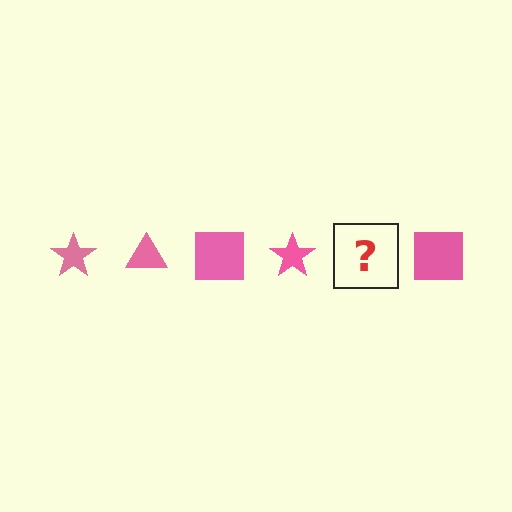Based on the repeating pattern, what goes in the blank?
The blank should be a pink triangle.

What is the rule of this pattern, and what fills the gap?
The rule is that the pattern cycles through star, triangle, square shapes in pink. The gap should be filled with a pink triangle.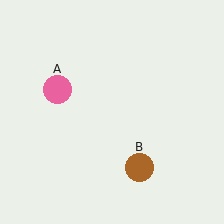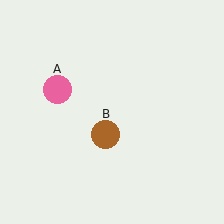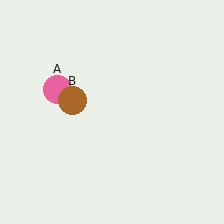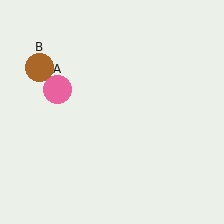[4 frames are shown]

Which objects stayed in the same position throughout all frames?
Pink circle (object A) remained stationary.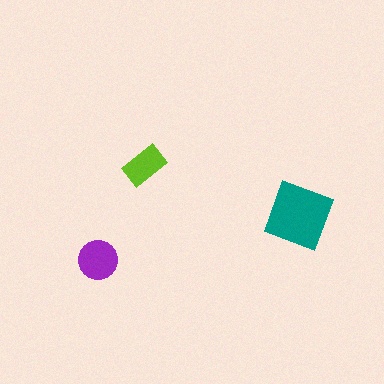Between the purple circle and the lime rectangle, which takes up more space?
The purple circle.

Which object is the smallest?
The lime rectangle.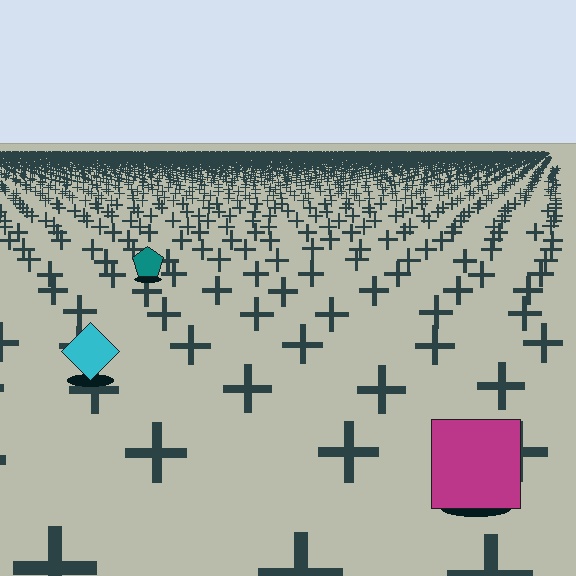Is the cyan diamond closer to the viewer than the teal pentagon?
Yes. The cyan diamond is closer — you can tell from the texture gradient: the ground texture is coarser near it.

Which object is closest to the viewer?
The magenta square is closest. The texture marks near it are larger and more spread out.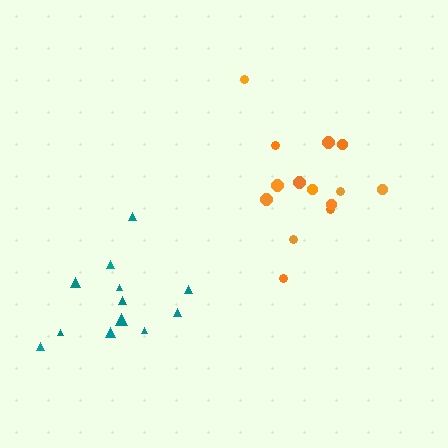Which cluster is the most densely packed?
Teal.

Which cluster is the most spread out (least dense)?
Orange.